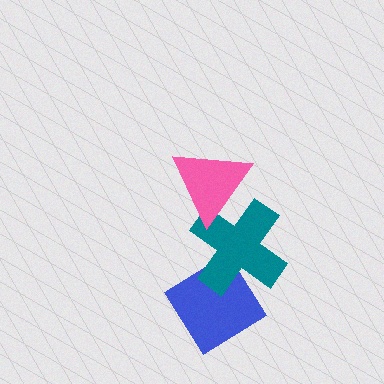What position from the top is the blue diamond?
The blue diamond is 3rd from the top.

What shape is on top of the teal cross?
The pink triangle is on top of the teal cross.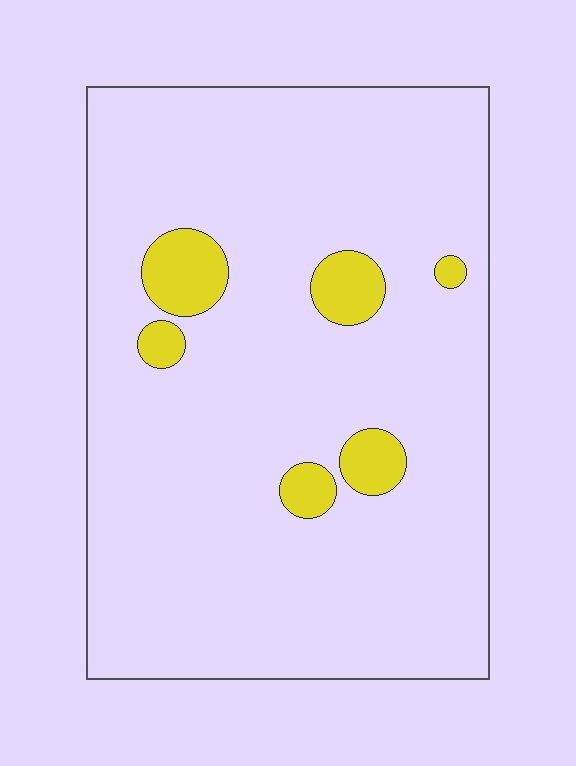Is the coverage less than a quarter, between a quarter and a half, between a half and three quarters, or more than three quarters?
Less than a quarter.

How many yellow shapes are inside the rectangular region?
6.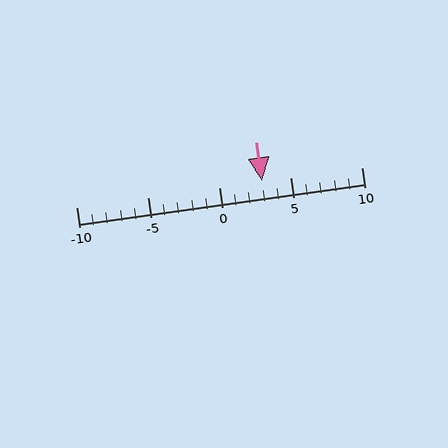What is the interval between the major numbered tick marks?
The major tick marks are spaced 5 units apart.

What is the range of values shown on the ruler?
The ruler shows values from -10 to 10.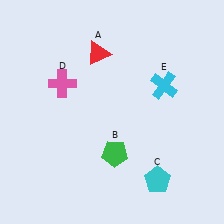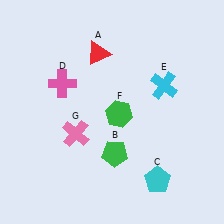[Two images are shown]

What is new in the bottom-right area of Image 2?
A green hexagon (F) was added in the bottom-right area of Image 2.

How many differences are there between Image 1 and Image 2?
There are 2 differences between the two images.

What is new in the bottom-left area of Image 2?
A pink cross (G) was added in the bottom-left area of Image 2.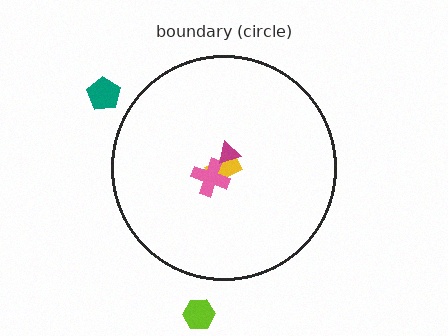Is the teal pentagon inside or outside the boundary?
Outside.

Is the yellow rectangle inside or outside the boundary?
Inside.